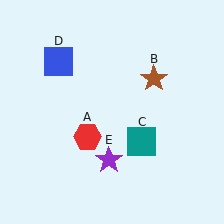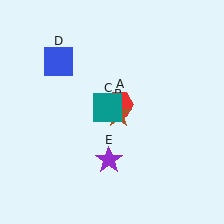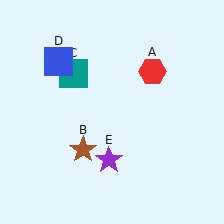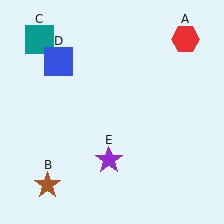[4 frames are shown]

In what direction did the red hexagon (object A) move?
The red hexagon (object A) moved up and to the right.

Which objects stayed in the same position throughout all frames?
Blue square (object D) and purple star (object E) remained stationary.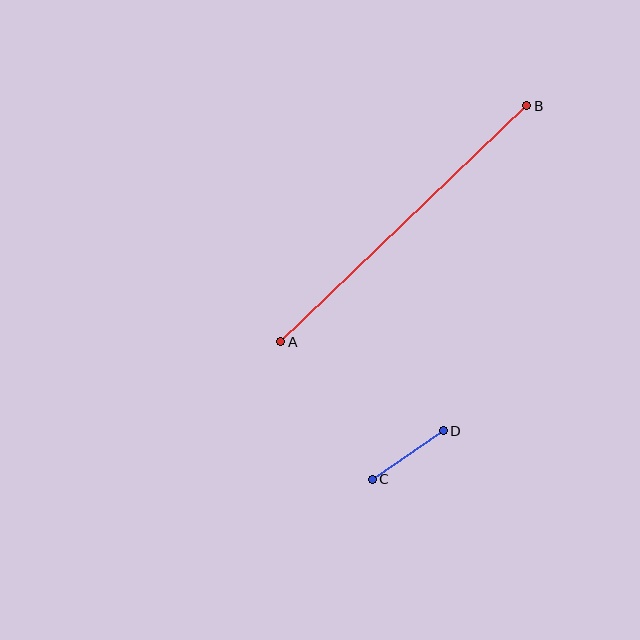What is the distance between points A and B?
The distance is approximately 340 pixels.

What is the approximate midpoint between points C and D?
The midpoint is at approximately (408, 455) pixels.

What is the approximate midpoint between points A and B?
The midpoint is at approximately (404, 224) pixels.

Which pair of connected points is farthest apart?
Points A and B are farthest apart.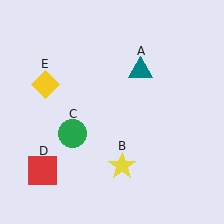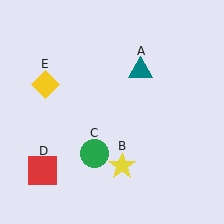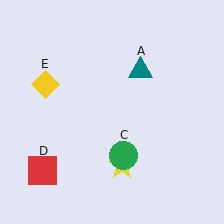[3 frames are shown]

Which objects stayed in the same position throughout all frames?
Teal triangle (object A) and yellow star (object B) and red square (object D) and yellow diamond (object E) remained stationary.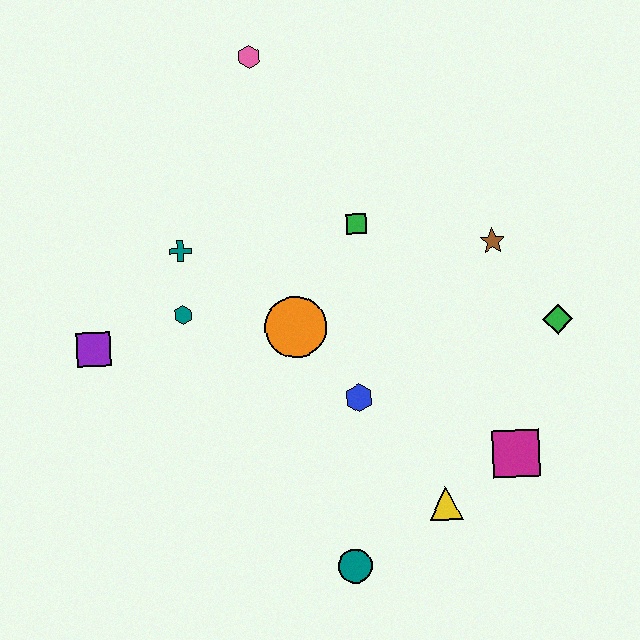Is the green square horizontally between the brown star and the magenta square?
No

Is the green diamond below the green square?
Yes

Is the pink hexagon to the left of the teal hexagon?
No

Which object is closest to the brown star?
The green diamond is closest to the brown star.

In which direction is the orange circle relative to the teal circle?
The orange circle is above the teal circle.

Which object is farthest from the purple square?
The green diamond is farthest from the purple square.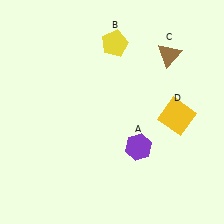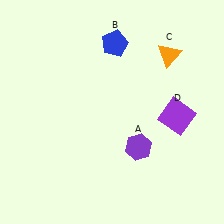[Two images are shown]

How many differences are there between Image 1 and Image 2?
There are 3 differences between the two images.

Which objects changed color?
B changed from yellow to blue. C changed from brown to orange. D changed from yellow to purple.